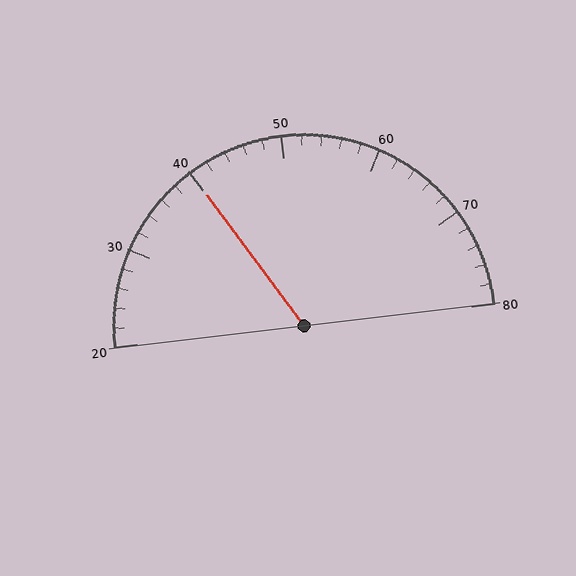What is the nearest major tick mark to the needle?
The nearest major tick mark is 40.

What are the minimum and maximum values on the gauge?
The gauge ranges from 20 to 80.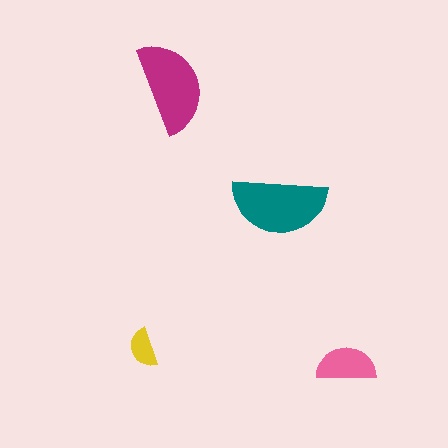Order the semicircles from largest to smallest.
the teal one, the magenta one, the pink one, the yellow one.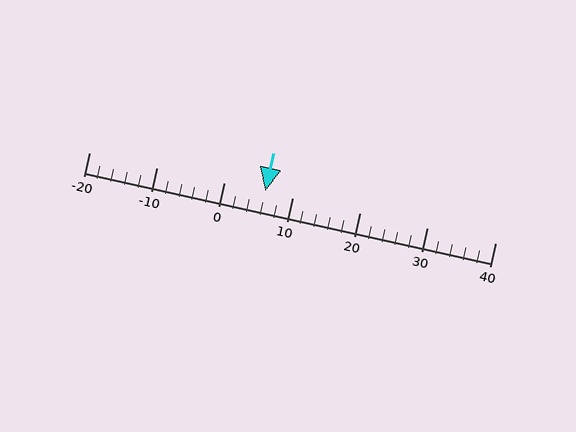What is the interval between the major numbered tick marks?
The major tick marks are spaced 10 units apart.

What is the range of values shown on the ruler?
The ruler shows values from -20 to 40.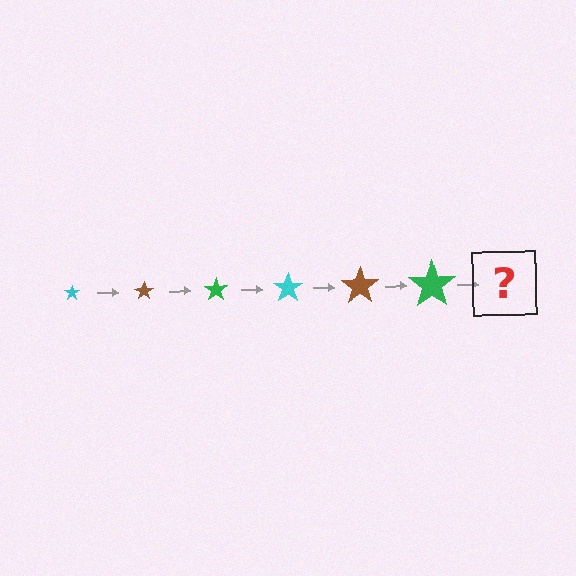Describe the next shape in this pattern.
It should be a cyan star, larger than the previous one.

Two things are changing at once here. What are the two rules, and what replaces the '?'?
The two rules are that the star grows larger each step and the color cycles through cyan, brown, and green. The '?' should be a cyan star, larger than the previous one.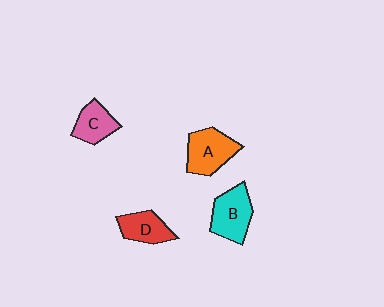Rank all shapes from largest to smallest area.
From largest to smallest: A (orange), B (cyan), D (red), C (pink).